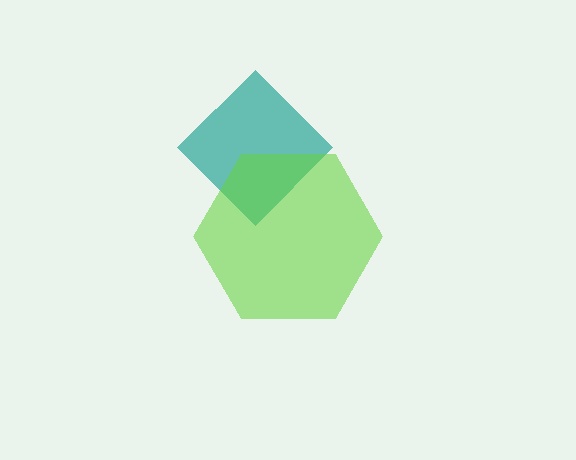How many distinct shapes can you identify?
There are 2 distinct shapes: a teal diamond, a lime hexagon.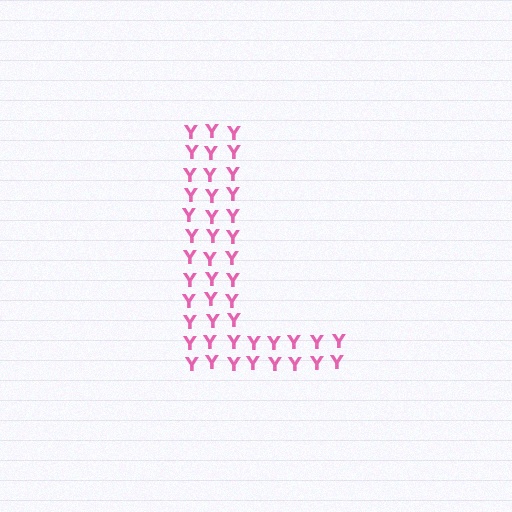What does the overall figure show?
The overall figure shows the letter L.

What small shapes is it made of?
It is made of small letter Y's.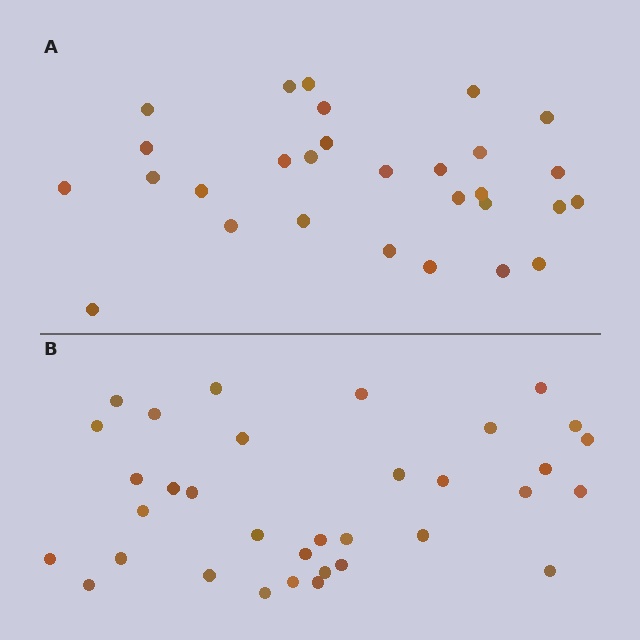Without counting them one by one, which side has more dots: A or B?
Region B (the bottom region) has more dots.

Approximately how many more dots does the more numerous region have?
Region B has about 5 more dots than region A.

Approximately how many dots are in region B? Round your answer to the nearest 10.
About 30 dots. (The exact count is 34, which rounds to 30.)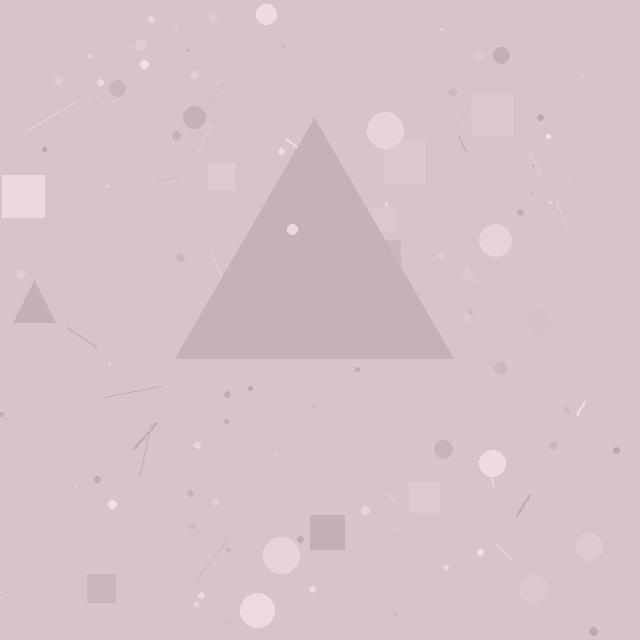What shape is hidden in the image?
A triangle is hidden in the image.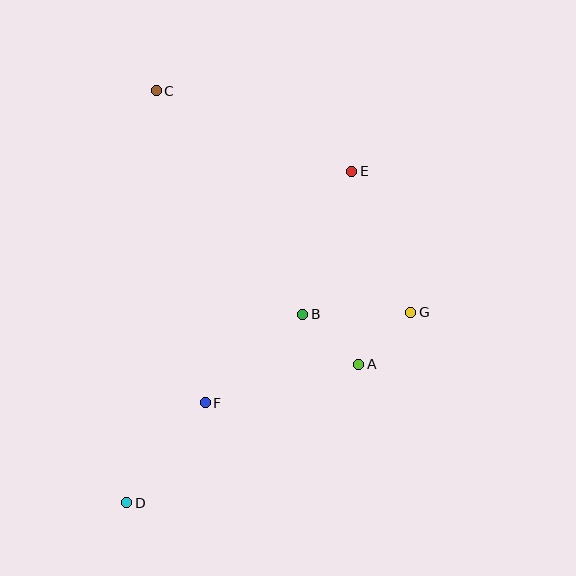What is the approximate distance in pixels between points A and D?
The distance between A and D is approximately 270 pixels.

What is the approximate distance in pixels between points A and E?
The distance between A and E is approximately 193 pixels.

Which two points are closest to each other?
Points A and G are closest to each other.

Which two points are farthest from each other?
Points C and D are farthest from each other.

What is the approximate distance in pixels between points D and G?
The distance between D and G is approximately 342 pixels.